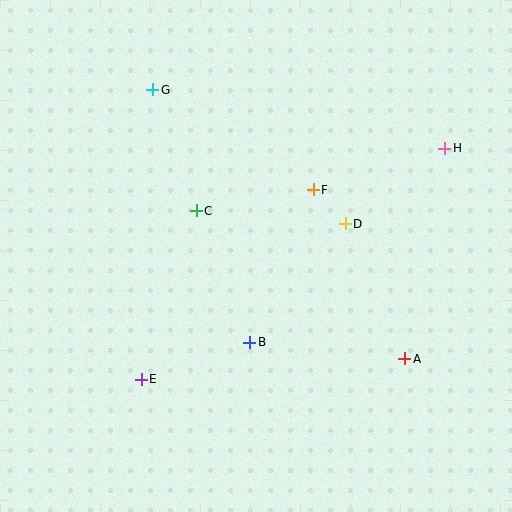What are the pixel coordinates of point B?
Point B is at (250, 342).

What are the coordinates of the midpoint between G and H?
The midpoint between G and H is at (299, 119).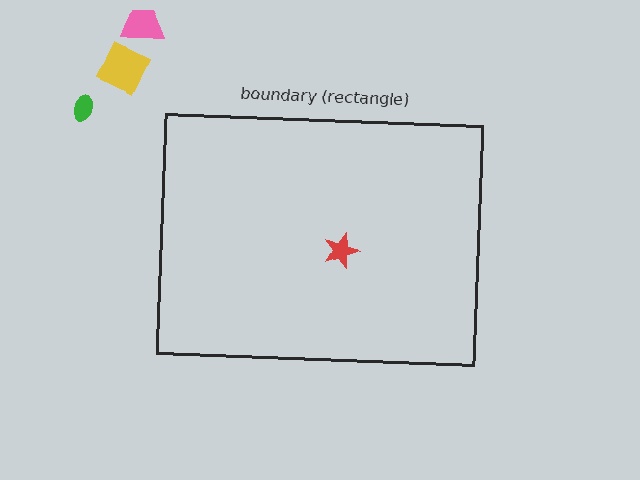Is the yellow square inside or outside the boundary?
Outside.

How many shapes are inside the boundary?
1 inside, 3 outside.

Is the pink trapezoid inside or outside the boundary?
Outside.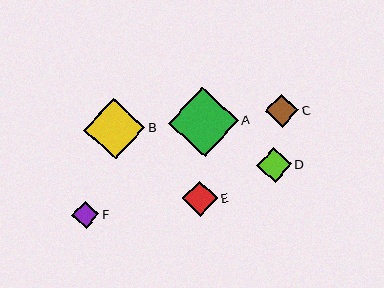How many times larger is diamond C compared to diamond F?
Diamond C is approximately 1.2 times the size of diamond F.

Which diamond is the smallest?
Diamond F is the smallest with a size of approximately 28 pixels.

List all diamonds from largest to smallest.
From largest to smallest: A, B, E, D, C, F.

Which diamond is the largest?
Diamond A is the largest with a size of approximately 70 pixels.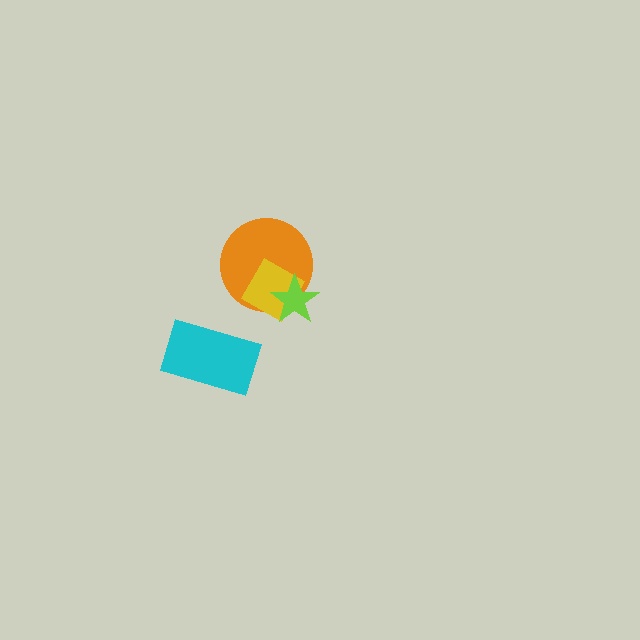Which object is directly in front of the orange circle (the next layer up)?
The yellow diamond is directly in front of the orange circle.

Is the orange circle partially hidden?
Yes, it is partially covered by another shape.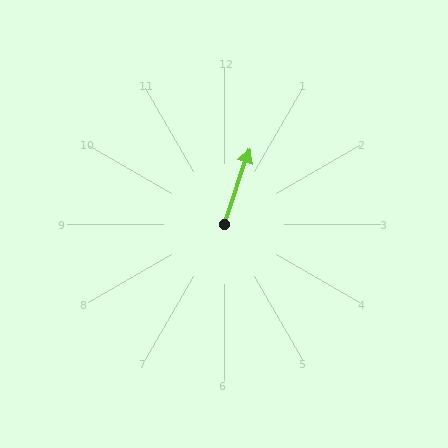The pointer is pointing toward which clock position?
Roughly 1 o'clock.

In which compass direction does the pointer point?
North.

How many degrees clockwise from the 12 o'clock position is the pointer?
Approximately 19 degrees.